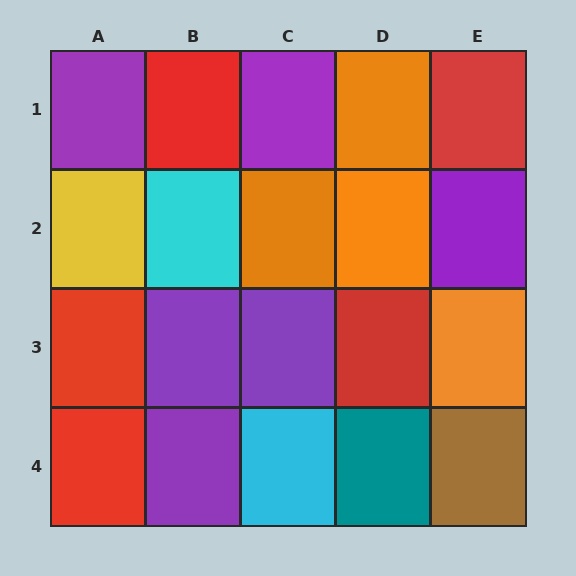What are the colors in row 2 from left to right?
Yellow, cyan, orange, orange, purple.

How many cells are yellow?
1 cell is yellow.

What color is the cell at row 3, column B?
Purple.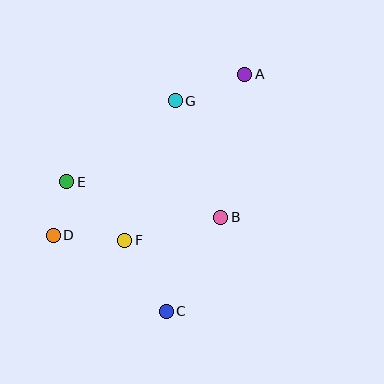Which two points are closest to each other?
Points D and E are closest to each other.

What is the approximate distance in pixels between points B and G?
The distance between B and G is approximately 125 pixels.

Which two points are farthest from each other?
Points A and D are farthest from each other.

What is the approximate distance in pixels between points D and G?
The distance between D and G is approximately 181 pixels.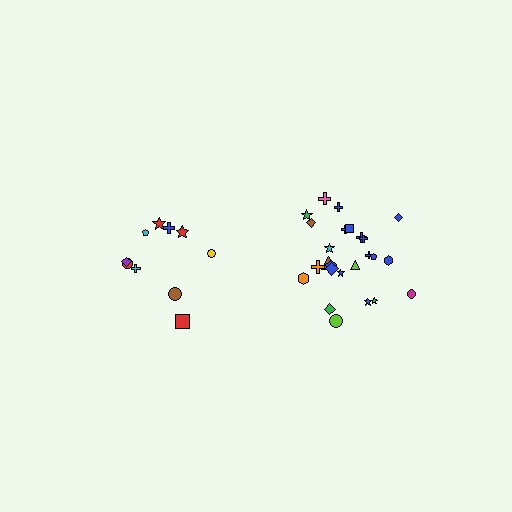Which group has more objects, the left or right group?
The right group.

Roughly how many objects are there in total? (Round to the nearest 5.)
Roughly 35 objects in total.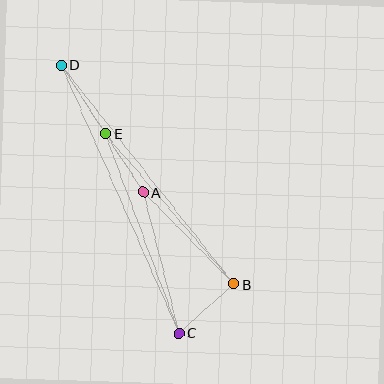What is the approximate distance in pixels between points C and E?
The distance between C and E is approximately 212 pixels.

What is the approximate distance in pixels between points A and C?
The distance between A and C is approximately 145 pixels.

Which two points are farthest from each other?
Points C and D are farthest from each other.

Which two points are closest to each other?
Points A and E are closest to each other.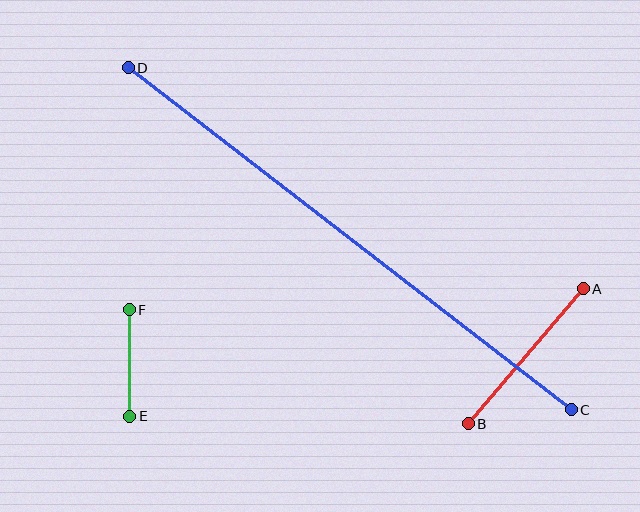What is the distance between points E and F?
The distance is approximately 106 pixels.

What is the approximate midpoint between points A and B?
The midpoint is at approximately (526, 356) pixels.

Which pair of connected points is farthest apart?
Points C and D are farthest apart.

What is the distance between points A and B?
The distance is approximately 177 pixels.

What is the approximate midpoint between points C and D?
The midpoint is at approximately (350, 239) pixels.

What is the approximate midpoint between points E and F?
The midpoint is at approximately (130, 363) pixels.